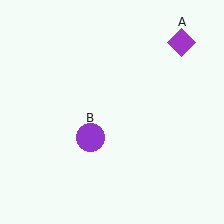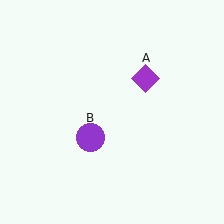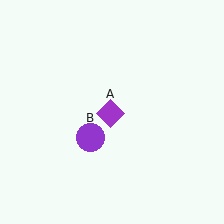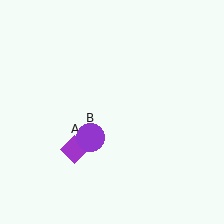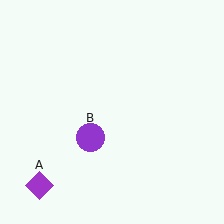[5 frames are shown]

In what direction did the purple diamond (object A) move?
The purple diamond (object A) moved down and to the left.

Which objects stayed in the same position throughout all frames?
Purple circle (object B) remained stationary.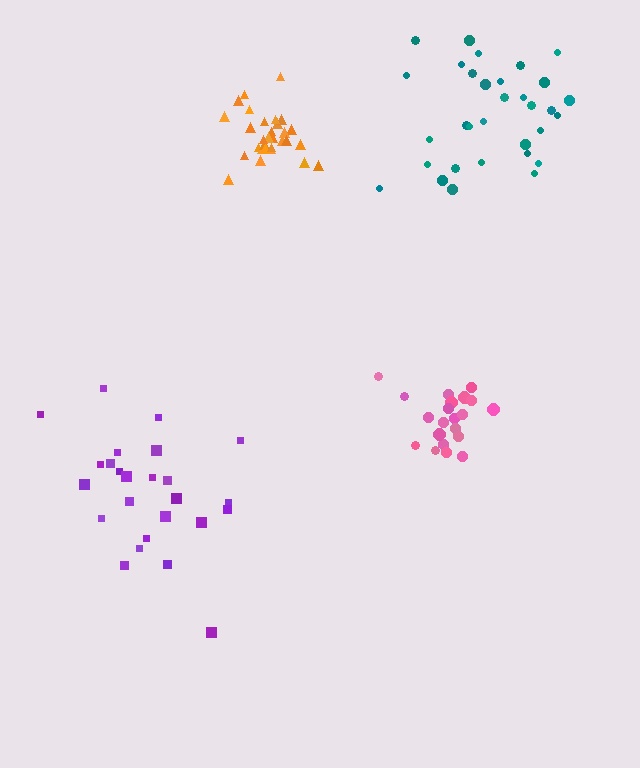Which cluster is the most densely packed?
Orange.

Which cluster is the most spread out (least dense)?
Purple.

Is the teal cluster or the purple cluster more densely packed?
Teal.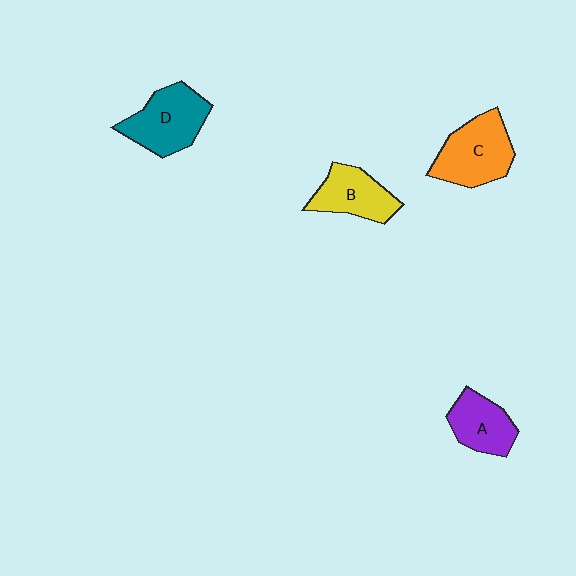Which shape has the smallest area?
Shape A (purple).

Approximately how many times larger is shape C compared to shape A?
Approximately 1.4 times.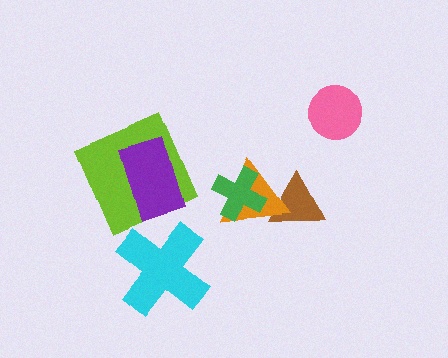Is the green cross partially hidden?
No, no other shape covers it.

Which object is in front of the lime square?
The purple rectangle is in front of the lime square.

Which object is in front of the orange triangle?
The green cross is in front of the orange triangle.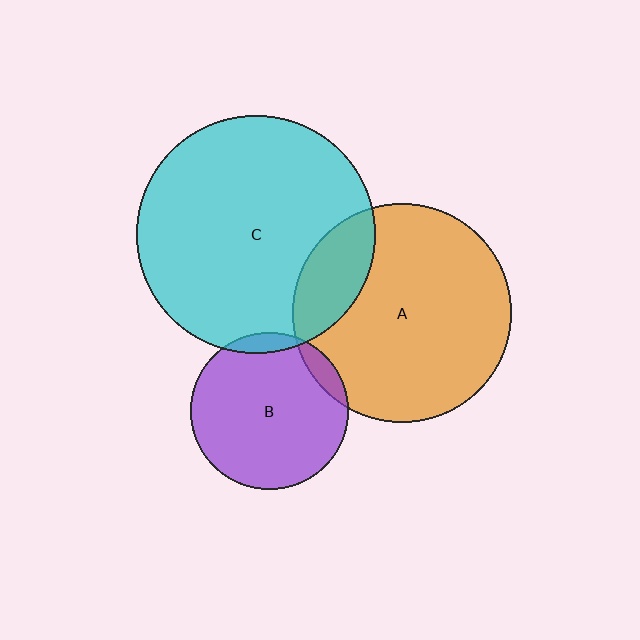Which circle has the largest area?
Circle C (cyan).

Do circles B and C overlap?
Yes.